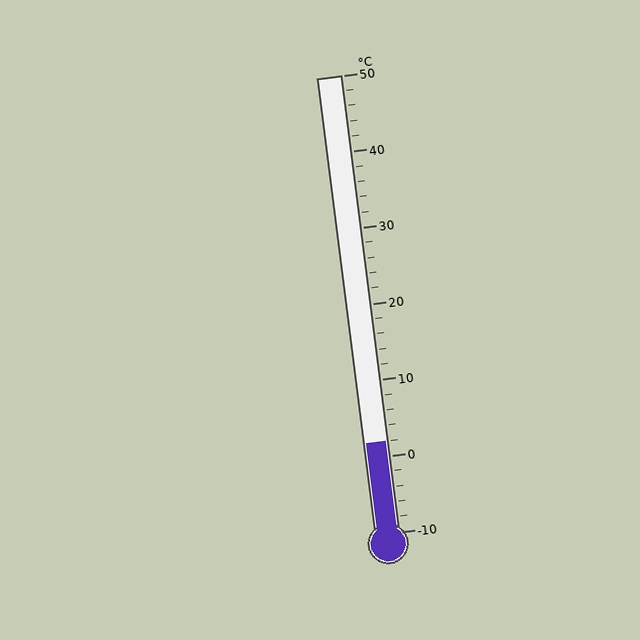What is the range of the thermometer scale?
The thermometer scale ranges from -10°C to 50°C.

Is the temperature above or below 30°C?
The temperature is below 30°C.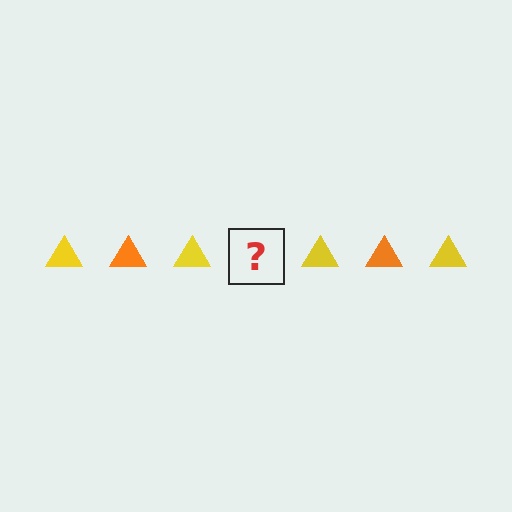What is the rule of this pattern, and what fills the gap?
The rule is that the pattern cycles through yellow, orange triangles. The gap should be filled with an orange triangle.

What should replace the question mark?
The question mark should be replaced with an orange triangle.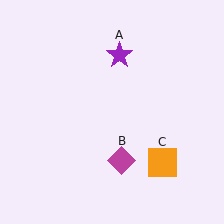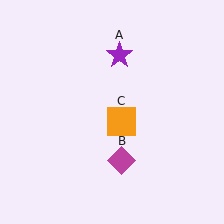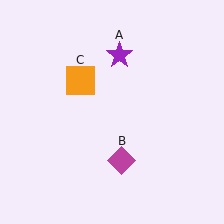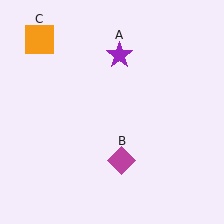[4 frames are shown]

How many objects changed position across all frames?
1 object changed position: orange square (object C).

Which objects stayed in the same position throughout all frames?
Purple star (object A) and magenta diamond (object B) remained stationary.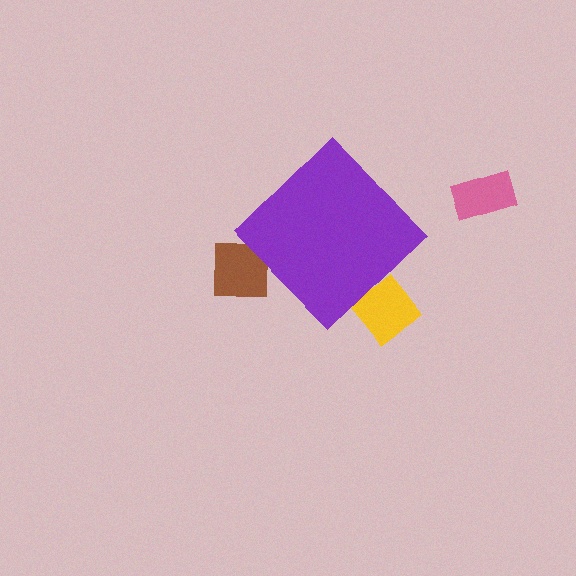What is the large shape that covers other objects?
A purple diamond.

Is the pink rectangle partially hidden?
No, the pink rectangle is fully visible.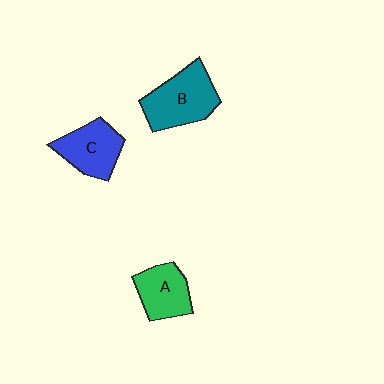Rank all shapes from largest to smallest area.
From largest to smallest: B (teal), C (blue), A (green).